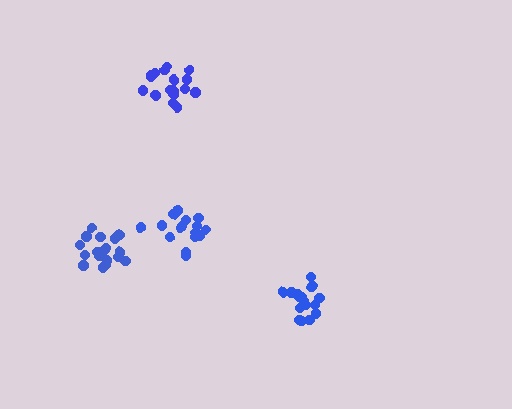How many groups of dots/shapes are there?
There are 4 groups.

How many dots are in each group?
Group 1: 18 dots, Group 2: 19 dots, Group 3: 16 dots, Group 4: 16 dots (69 total).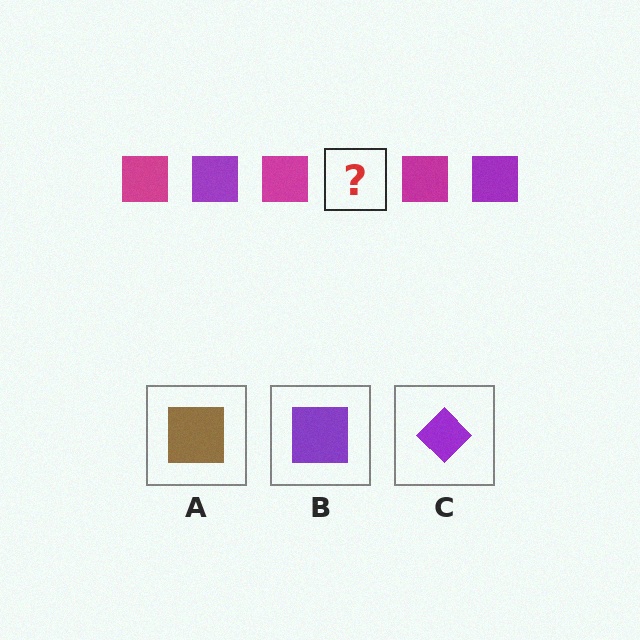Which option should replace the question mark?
Option B.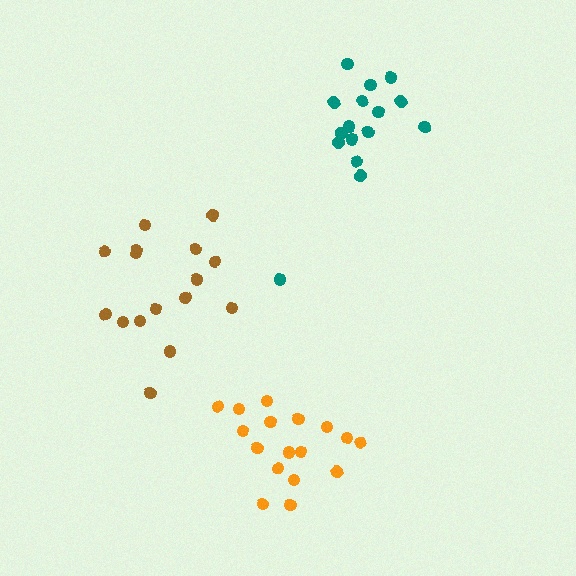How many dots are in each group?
Group 1: 17 dots, Group 2: 16 dots, Group 3: 16 dots (49 total).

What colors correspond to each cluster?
The clusters are colored: orange, brown, teal.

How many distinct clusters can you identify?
There are 3 distinct clusters.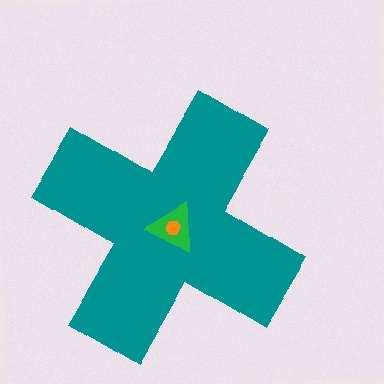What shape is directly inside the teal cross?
The green triangle.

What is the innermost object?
The orange hexagon.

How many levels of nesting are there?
3.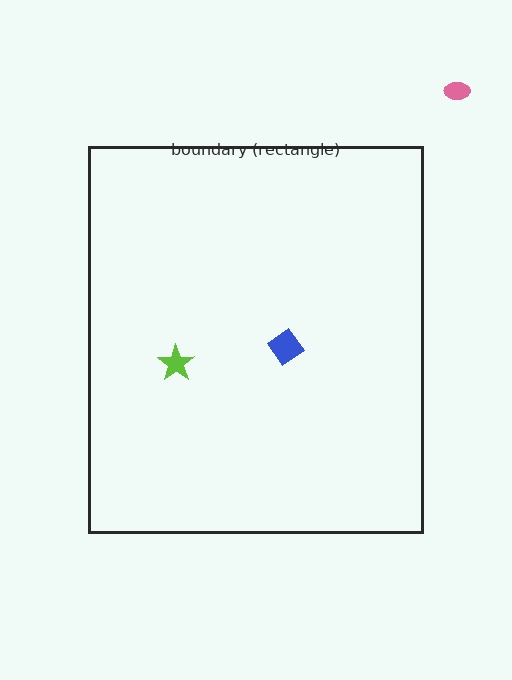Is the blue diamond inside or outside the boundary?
Inside.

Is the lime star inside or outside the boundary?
Inside.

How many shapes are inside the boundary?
2 inside, 1 outside.